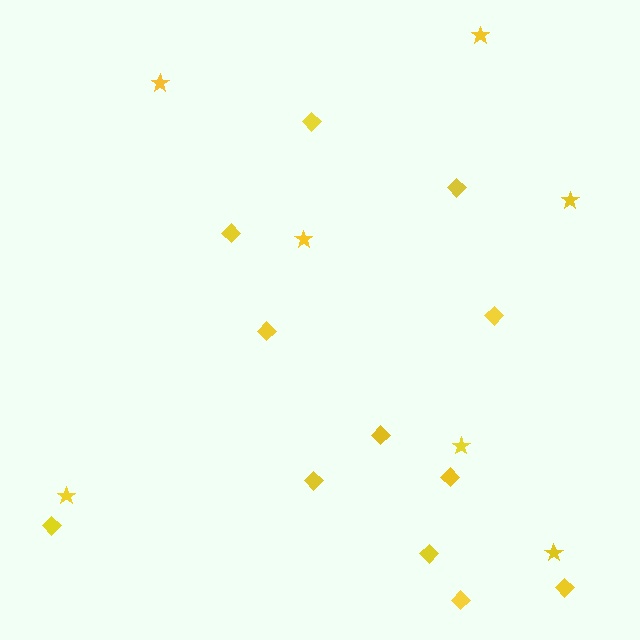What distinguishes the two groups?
There are 2 groups: one group of diamonds (12) and one group of stars (7).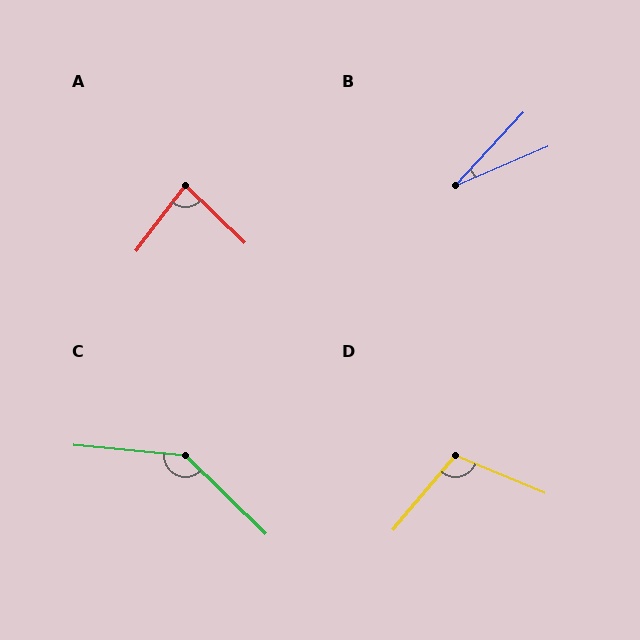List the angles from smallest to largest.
B (24°), A (83°), D (107°), C (141°).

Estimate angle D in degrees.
Approximately 107 degrees.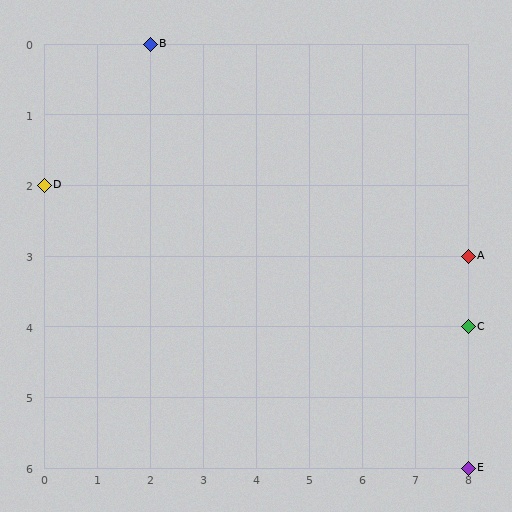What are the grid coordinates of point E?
Point E is at grid coordinates (8, 6).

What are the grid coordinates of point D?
Point D is at grid coordinates (0, 2).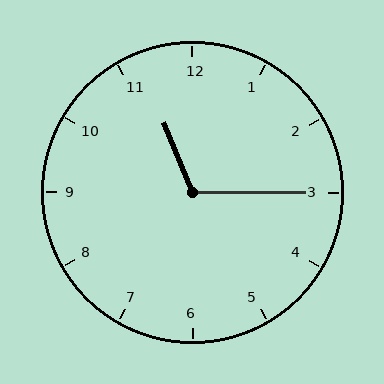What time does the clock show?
11:15.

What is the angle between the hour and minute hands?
Approximately 112 degrees.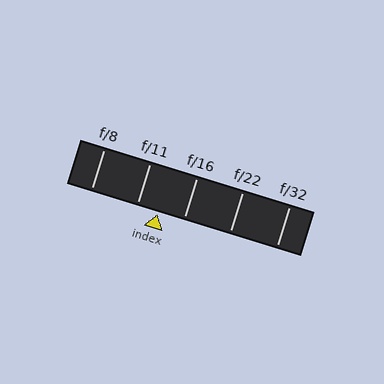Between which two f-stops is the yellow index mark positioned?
The index mark is between f/11 and f/16.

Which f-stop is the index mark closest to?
The index mark is closest to f/11.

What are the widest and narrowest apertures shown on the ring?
The widest aperture shown is f/8 and the narrowest is f/32.